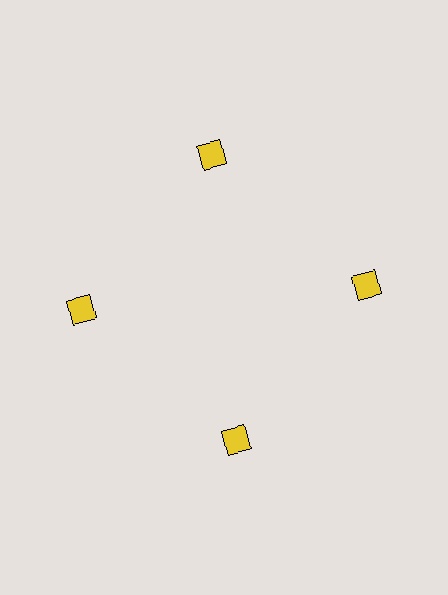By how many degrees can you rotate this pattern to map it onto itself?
The pattern maps onto itself every 90 degrees of rotation.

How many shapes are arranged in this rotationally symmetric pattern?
There are 4 shapes, arranged in 4 groups of 1.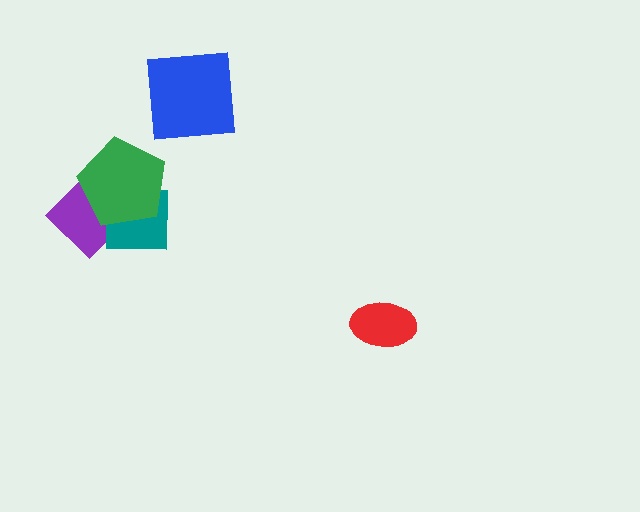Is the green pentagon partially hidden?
No, no other shape covers it.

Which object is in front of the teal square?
The green pentagon is in front of the teal square.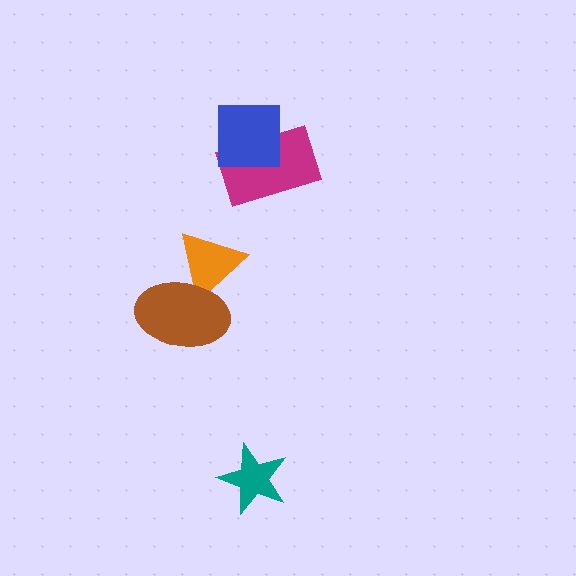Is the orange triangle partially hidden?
Yes, it is partially covered by another shape.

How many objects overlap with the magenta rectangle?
1 object overlaps with the magenta rectangle.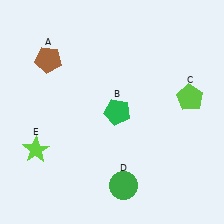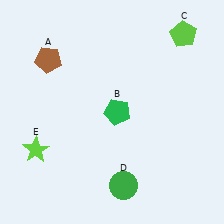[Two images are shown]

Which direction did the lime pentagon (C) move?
The lime pentagon (C) moved up.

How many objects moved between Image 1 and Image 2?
1 object moved between the two images.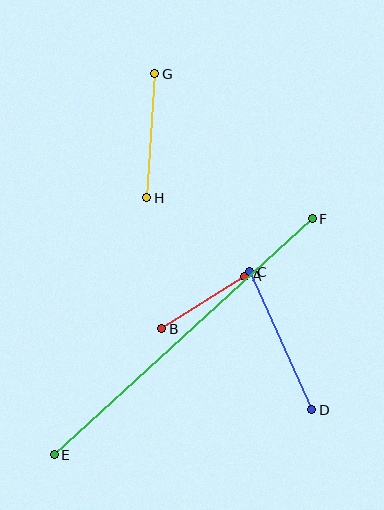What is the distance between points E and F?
The distance is approximately 349 pixels.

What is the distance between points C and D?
The distance is approximately 151 pixels.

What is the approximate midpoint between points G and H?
The midpoint is at approximately (151, 136) pixels.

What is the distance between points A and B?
The distance is approximately 98 pixels.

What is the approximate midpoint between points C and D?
The midpoint is at approximately (281, 341) pixels.